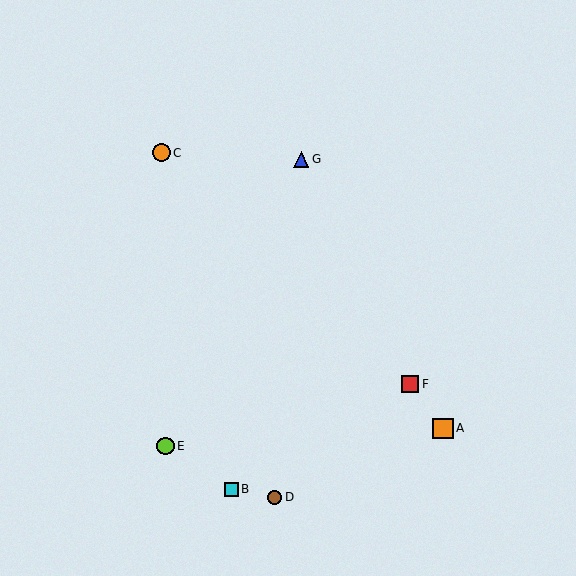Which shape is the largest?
The orange square (labeled A) is the largest.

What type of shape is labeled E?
Shape E is a lime circle.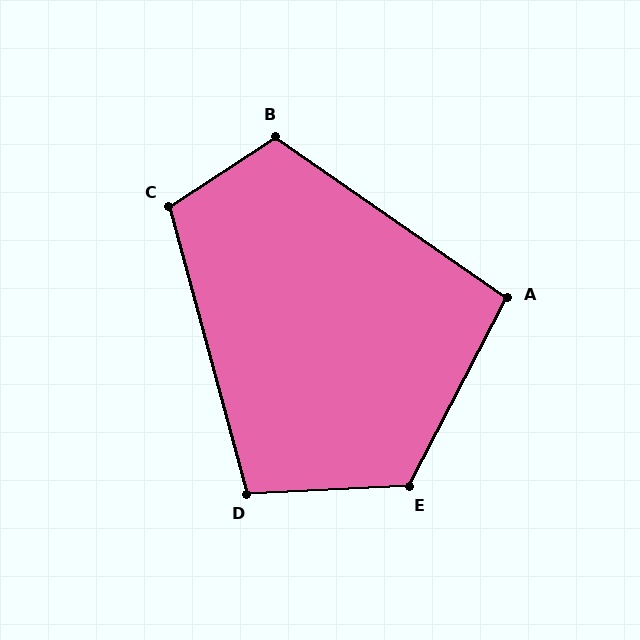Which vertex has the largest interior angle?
E, at approximately 120 degrees.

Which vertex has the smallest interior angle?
A, at approximately 97 degrees.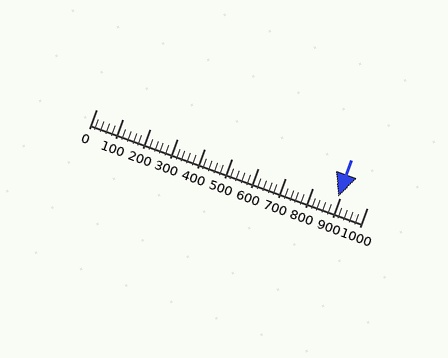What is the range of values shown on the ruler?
The ruler shows values from 0 to 1000.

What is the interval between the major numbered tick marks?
The major tick marks are spaced 100 units apart.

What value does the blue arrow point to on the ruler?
The blue arrow points to approximately 894.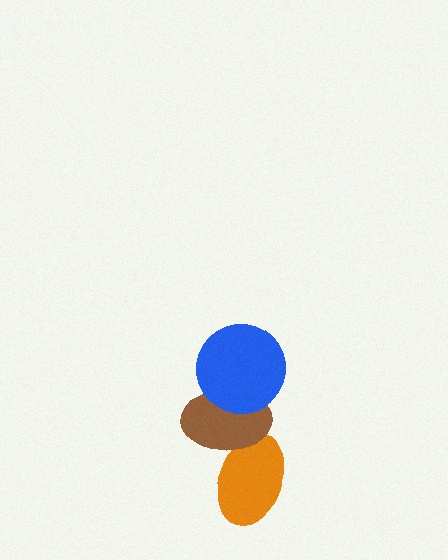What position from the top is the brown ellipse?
The brown ellipse is 2nd from the top.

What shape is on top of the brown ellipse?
The blue circle is on top of the brown ellipse.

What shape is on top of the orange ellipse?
The brown ellipse is on top of the orange ellipse.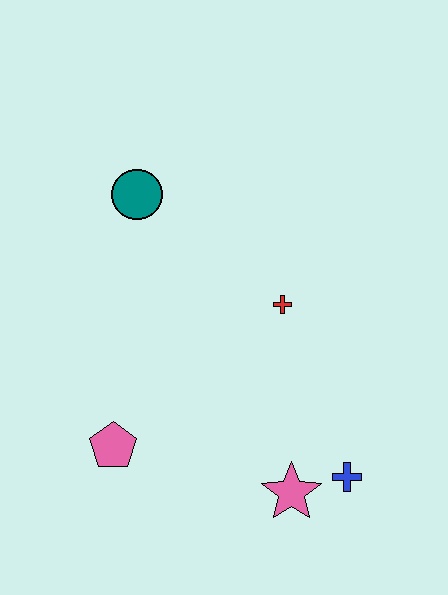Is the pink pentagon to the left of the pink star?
Yes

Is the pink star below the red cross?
Yes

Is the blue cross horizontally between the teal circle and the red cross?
No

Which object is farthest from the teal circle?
The blue cross is farthest from the teal circle.